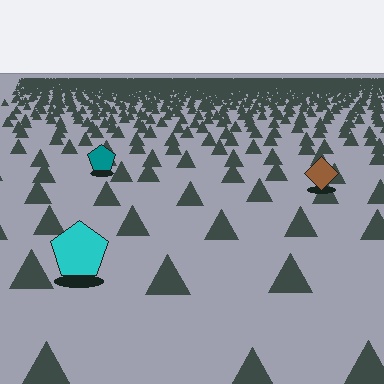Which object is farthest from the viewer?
The teal pentagon is farthest from the viewer. It appears smaller and the ground texture around it is denser.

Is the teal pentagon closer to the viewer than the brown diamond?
No. The brown diamond is closer — you can tell from the texture gradient: the ground texture is coarser near it.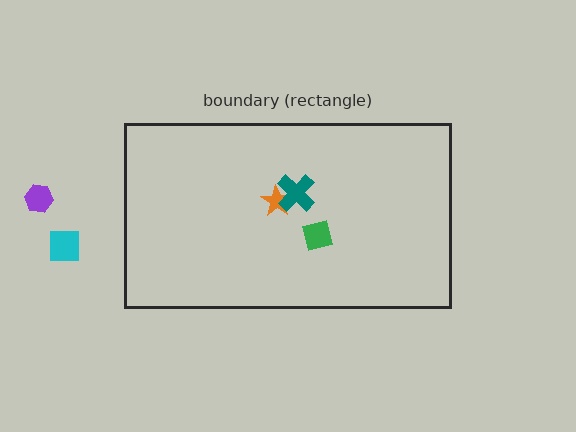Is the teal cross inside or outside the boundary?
Inside.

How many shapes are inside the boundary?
3 inside, 2 outside.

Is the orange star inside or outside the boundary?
Inside.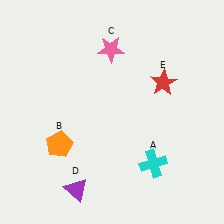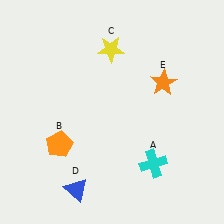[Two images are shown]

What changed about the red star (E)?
In Image 1, E is red. In Image 2, it changed to orange.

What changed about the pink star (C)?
In Image 1, C is pink. In Image 2, it changed to yellow.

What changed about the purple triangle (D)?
In Image 1, D is purple. In Image 2, it changed to blue.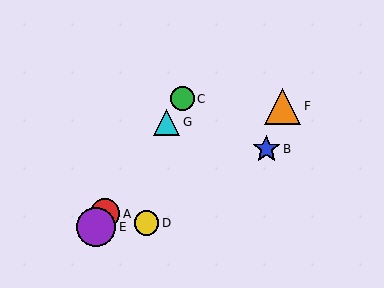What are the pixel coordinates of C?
Object C is at (182, 99).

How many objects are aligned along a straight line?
4 objects (A, C, E, G) are aligned along a straight line.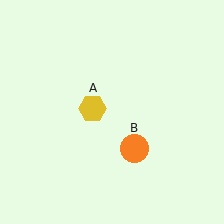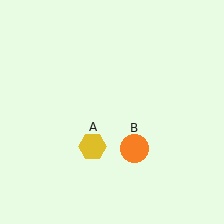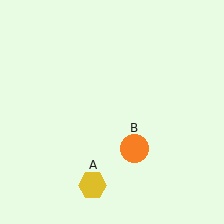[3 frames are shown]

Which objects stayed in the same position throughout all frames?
Orange circle (object B) remained stationary.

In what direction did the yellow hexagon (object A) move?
The yellow hexagon (object A) moved down.